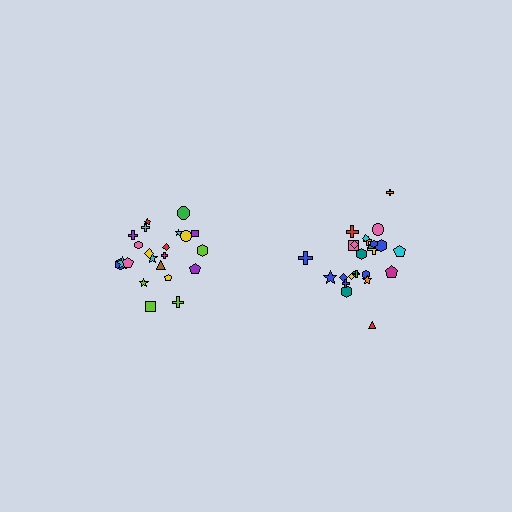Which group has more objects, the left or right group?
The right group.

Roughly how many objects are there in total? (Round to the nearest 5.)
Roughly 45 objects in total.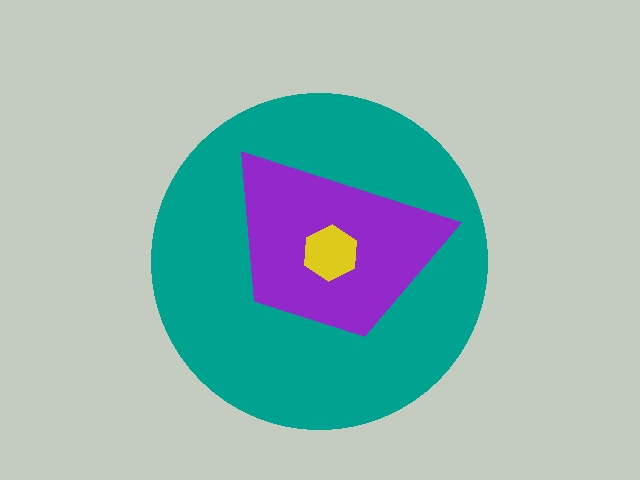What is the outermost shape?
The teal circle.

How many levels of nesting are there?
3.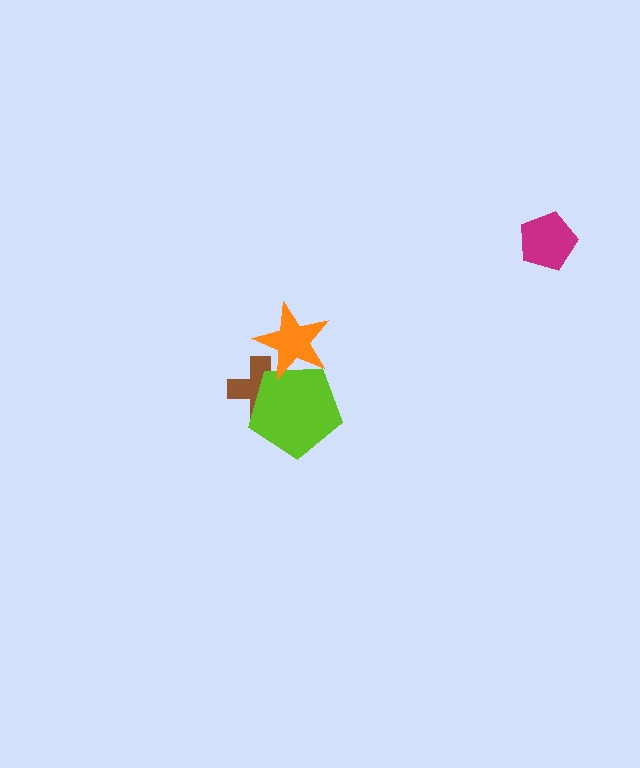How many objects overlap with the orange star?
2 objects overlap with the orange star.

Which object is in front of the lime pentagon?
The orange star is in front of the lime pentagon.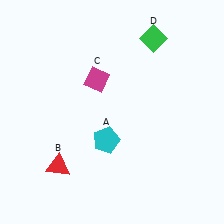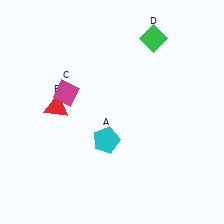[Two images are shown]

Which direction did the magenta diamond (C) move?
The magenta diamond (C) moved left.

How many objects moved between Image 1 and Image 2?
2 objects moved between the two images.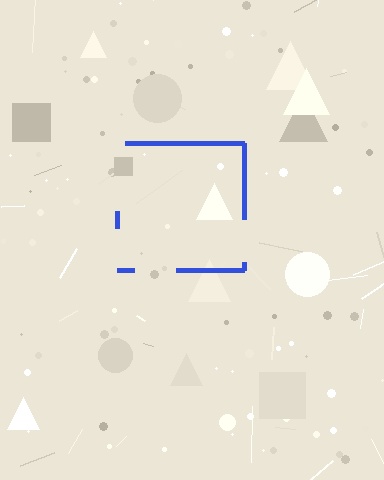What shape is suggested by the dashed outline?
The dashed outline suggests a square.